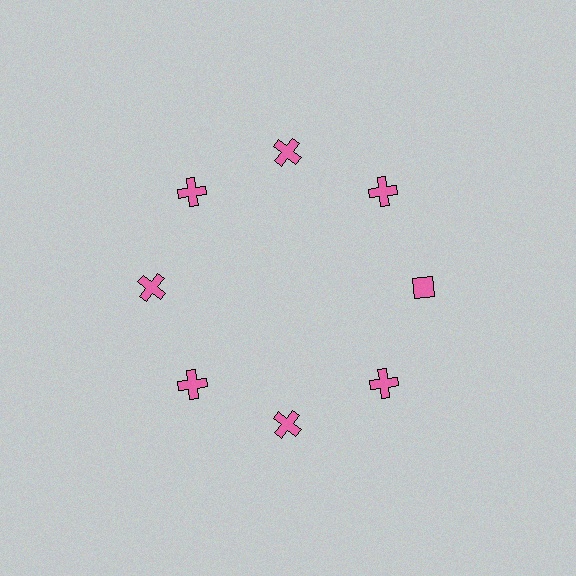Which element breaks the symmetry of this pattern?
The pink diamond at roughly the 3 o'clock position breaks the symmetry. All other shapes are pink crosses.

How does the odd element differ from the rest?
It has a different shape: diamond instead of cross.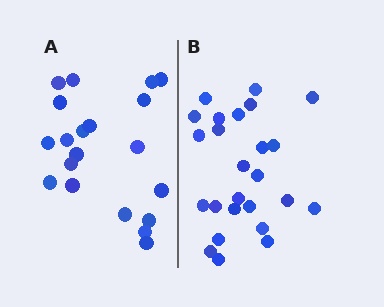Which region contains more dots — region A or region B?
Region B (the right region) has more dots.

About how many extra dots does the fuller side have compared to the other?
Region B has about 5 more dots than region A.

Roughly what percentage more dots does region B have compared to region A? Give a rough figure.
About 25% more.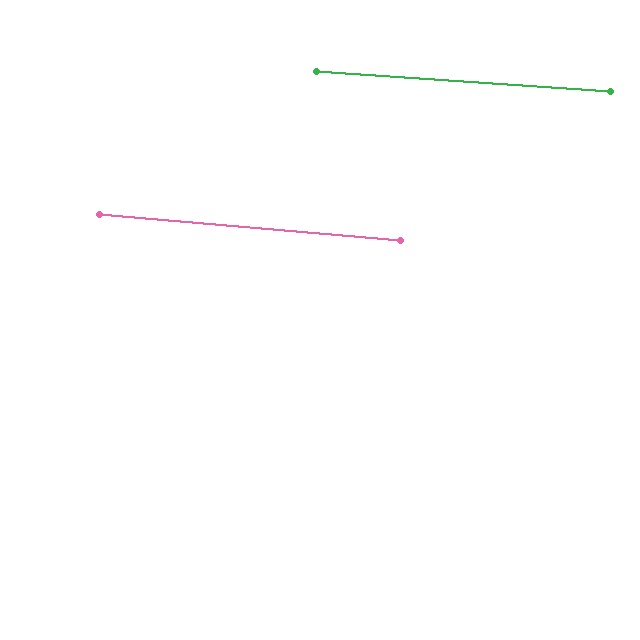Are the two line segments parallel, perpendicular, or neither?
Parallel — their directions differ by only 0.9°.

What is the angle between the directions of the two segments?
Approximately 1 degree.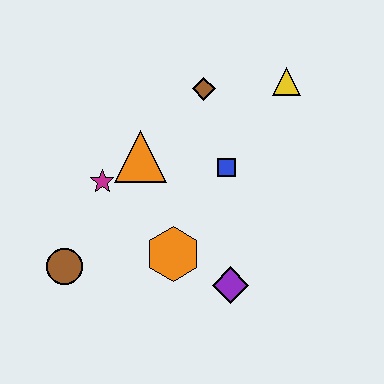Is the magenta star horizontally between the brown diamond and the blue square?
No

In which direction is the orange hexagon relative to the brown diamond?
The orange hexagon is below the brown diamond.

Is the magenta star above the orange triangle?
No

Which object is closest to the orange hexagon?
The purple diamond is closest to the orange hexagon.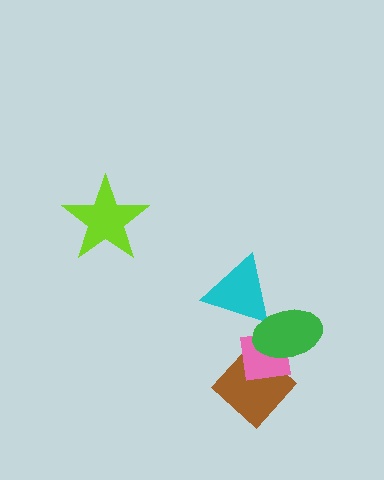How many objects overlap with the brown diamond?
1 object overlaps with the brown diamond.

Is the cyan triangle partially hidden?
Yes, it is partially covered by another shape.